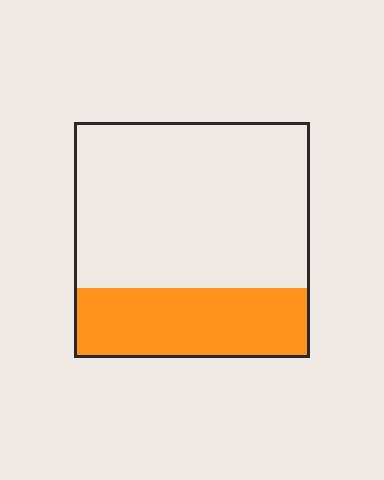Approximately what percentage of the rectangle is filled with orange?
Approximately 30%.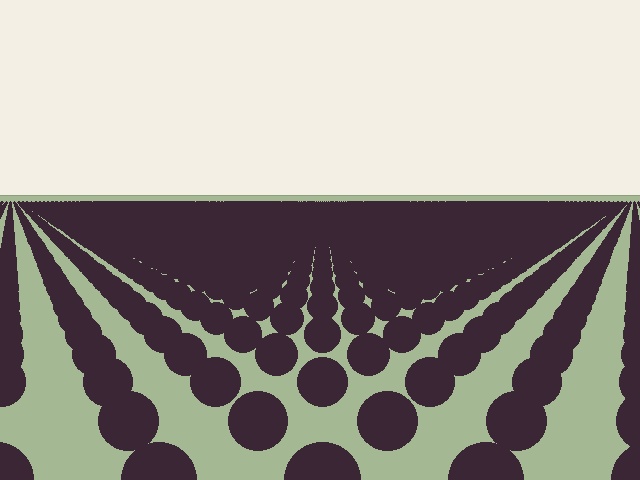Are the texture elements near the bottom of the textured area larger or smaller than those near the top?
Larger. Near the bottom, elements are closer to the viewer and appear at a bigger on-screen size.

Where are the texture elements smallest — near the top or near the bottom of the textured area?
Near the top.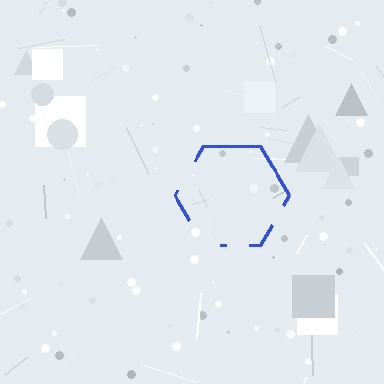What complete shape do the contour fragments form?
The contour fragments form a hexagon.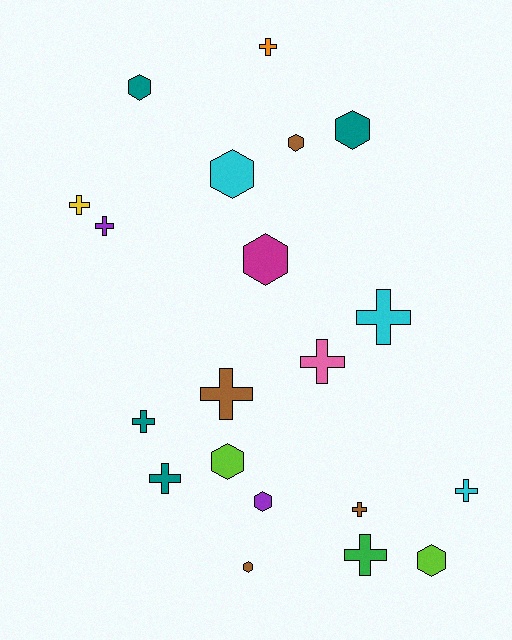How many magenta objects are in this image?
There is 1 magenta object.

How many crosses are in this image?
There are 11 crosses.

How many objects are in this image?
There are 20 objects.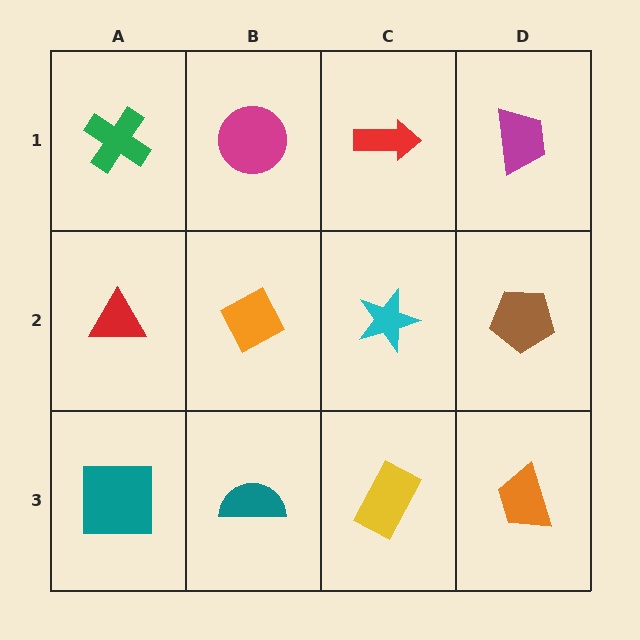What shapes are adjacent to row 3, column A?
A red triangle (row 2, column A), a teal semicircle (row 3, column B).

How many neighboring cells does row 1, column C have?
3.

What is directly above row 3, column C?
A cyan star.